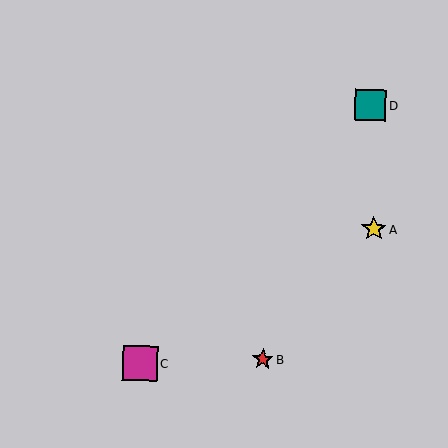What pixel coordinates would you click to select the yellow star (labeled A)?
Click at (374, 229) to select the yellow star A.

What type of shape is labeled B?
Shape B is a red star.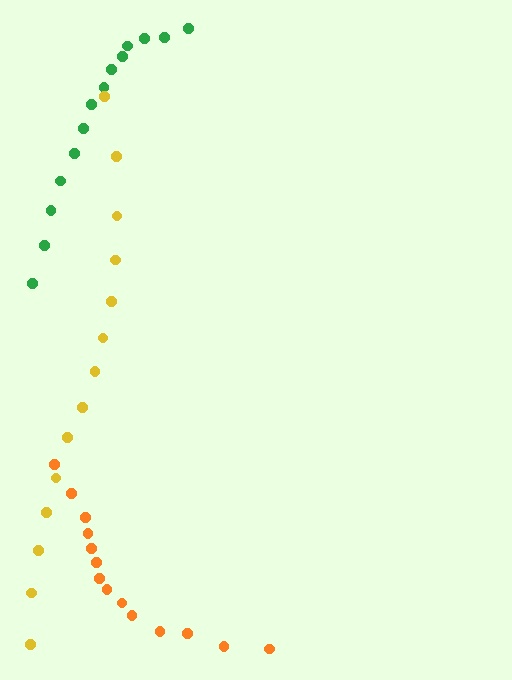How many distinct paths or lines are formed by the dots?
There are 3 distinct paths.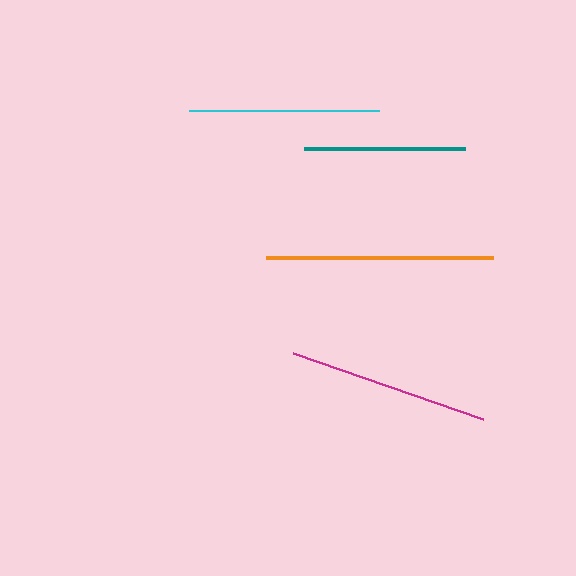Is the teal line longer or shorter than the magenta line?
The magenta line is longer than the teal line.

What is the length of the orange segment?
The orange segment is approximately 226 pixels long.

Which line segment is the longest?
The orange line is the longest at approximately 226 pixels.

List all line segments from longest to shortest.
From longest to shortest: orange, magenta, cyan, teal.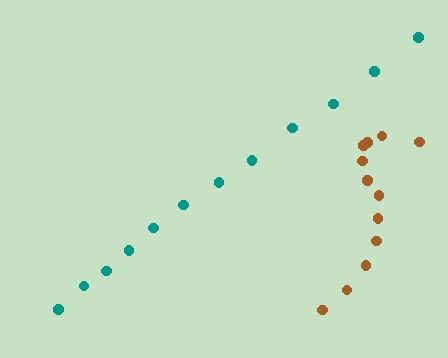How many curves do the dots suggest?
There are 2 distinct paths.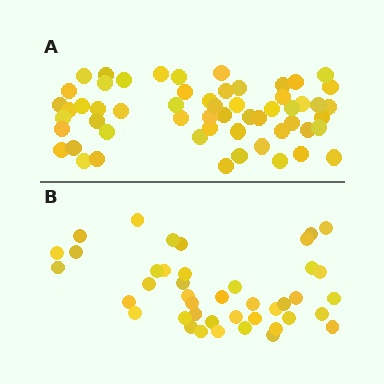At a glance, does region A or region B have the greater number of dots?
Region A (the top region) has more dots.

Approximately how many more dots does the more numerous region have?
Region A has approximately 15 more dots than region B.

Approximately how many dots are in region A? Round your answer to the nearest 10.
About 60 dots. (The exact count is 57, which rounds to 60.)